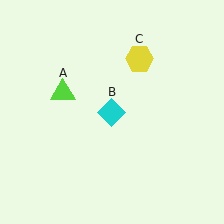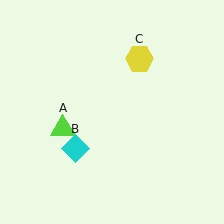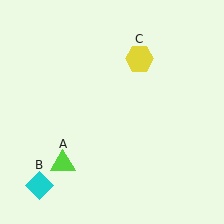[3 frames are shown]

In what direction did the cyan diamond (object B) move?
The cyan diamond (object B) moved down and to the left.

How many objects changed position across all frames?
2 objects changed position: lime triangle (object A), cyan diamond (object B).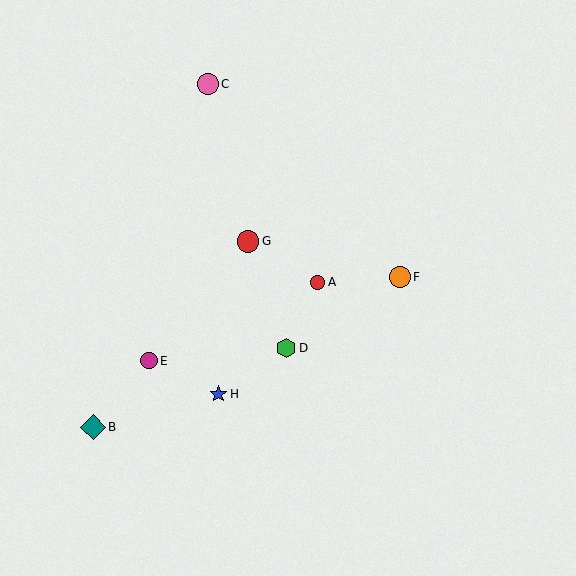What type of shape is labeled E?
Shape E is a magenta circle.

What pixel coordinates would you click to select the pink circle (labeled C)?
Click at (208, 84) to select the pink circle C.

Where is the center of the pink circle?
The center of the pink circle is at (208, 84).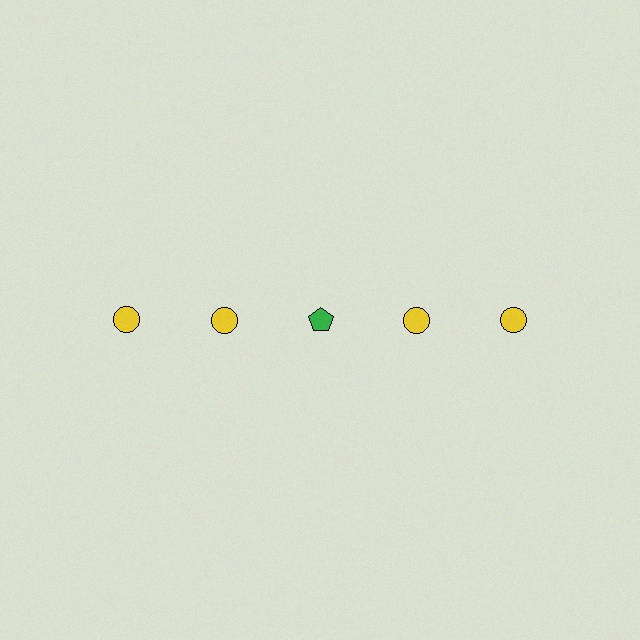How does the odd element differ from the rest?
It differs in both color (green instead of yellow) and shape (pentagon instead of circle).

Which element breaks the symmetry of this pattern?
The green pentagon in the top row, center column breaks the symmetry. All other shapes are yellow circles.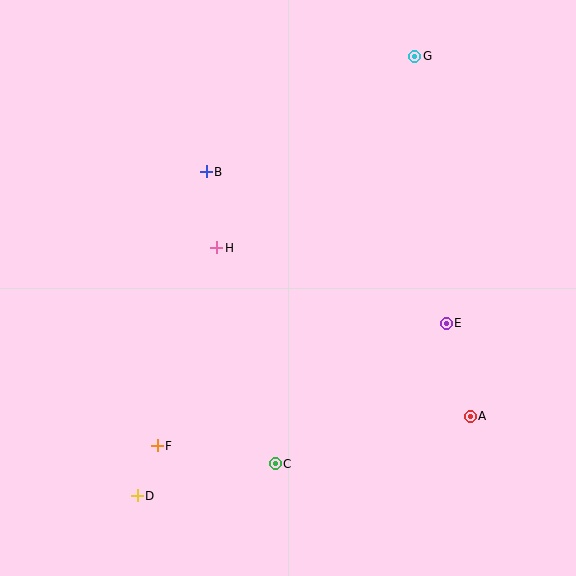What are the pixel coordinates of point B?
Point B is at (206, 172).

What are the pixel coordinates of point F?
Point F is at (157, 446).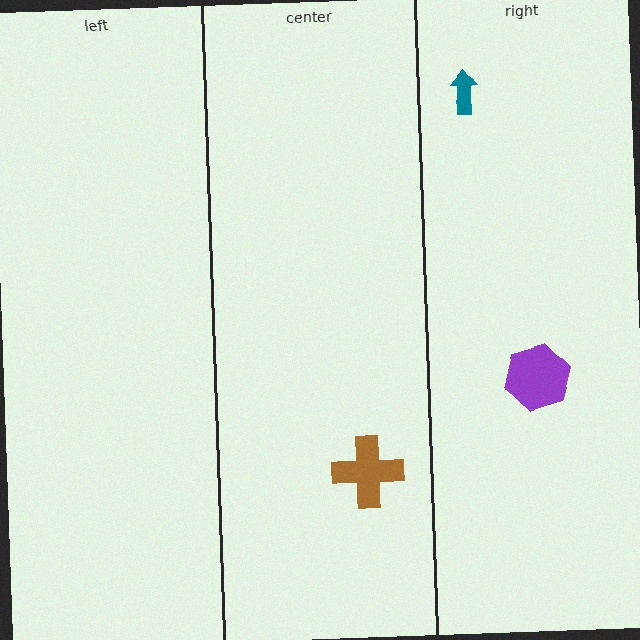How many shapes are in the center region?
1.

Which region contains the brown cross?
The center region.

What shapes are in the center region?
The brown cross.